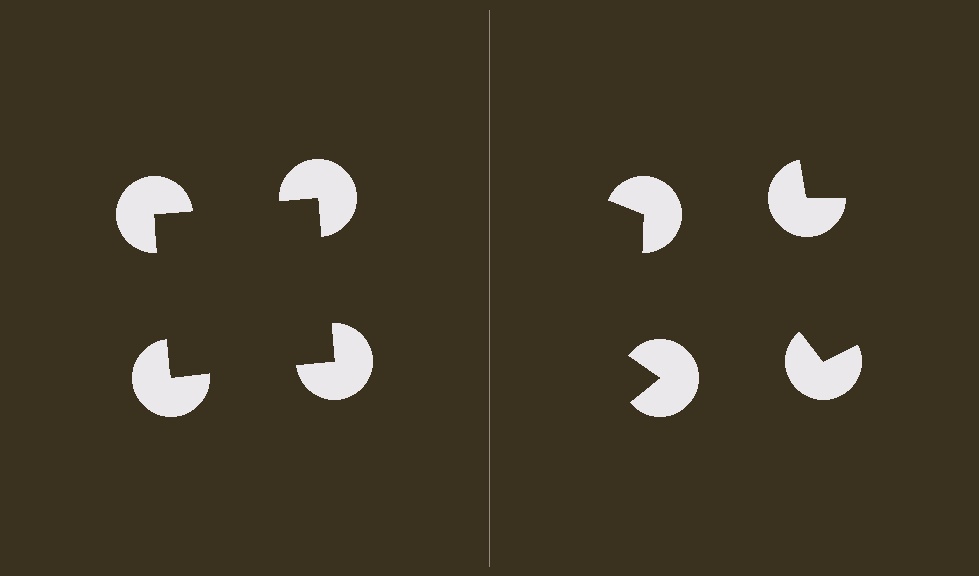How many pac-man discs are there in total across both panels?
8 — 4 on each side.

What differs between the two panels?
The pac-man discs are positioned identically on both sides; only the wedge orientations differ. On the left they align to a square; on the right they are misaligned.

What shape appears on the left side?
An illusory square.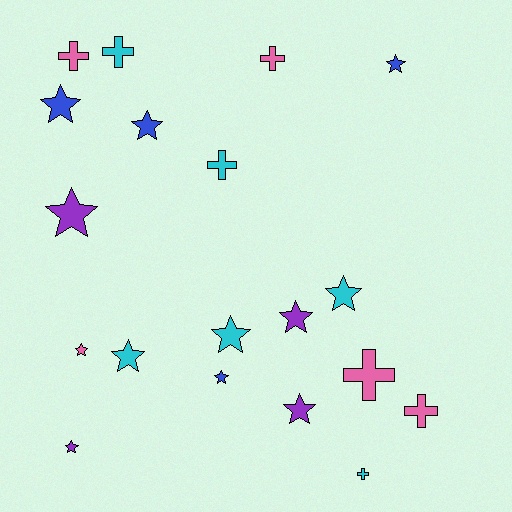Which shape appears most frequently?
Star, with 12 objects.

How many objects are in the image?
There are 19 objects.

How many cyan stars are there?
There are 3 cyan stars.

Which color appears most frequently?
Cyan, with 6 objects.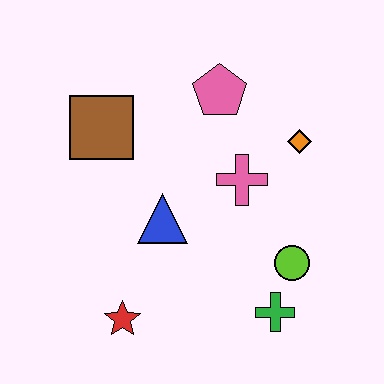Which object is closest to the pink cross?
The orange diamond is closest to the pink cross.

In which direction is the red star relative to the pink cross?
The red star is below the pink cross.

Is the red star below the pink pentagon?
Yes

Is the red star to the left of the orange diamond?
Yes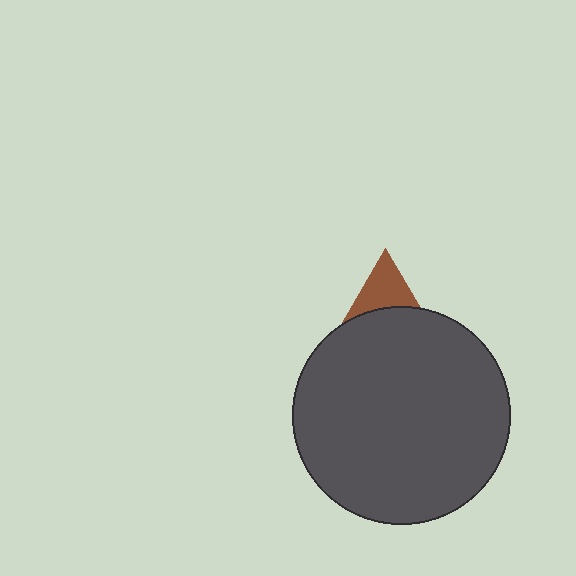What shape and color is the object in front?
The object in front is a dark gray circle.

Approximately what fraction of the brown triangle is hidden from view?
Roughly 58% of the brown triangle is hidden behind the dark gray circle.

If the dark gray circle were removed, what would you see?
You would see the complete brown triangle.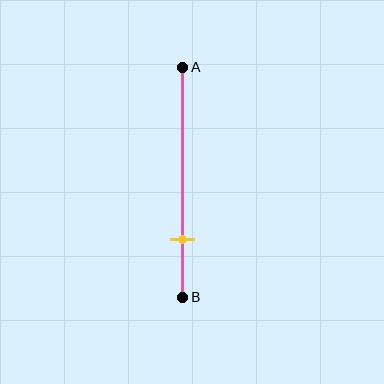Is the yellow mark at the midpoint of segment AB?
No, the mark is at about 75% from A, not at the 50% midpoint.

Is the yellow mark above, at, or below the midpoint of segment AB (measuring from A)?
The yellow mark is below the midpoint of segment AB.